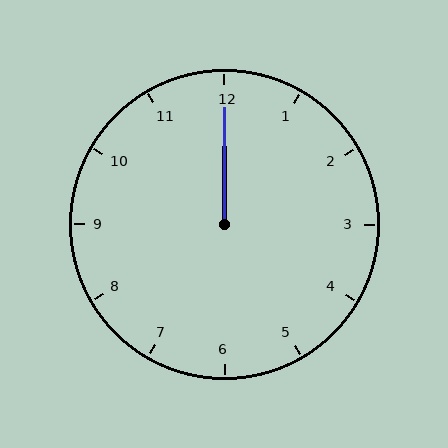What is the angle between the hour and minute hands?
Approximately 0 degrees.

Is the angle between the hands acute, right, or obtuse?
It is acute.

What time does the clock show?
12:00.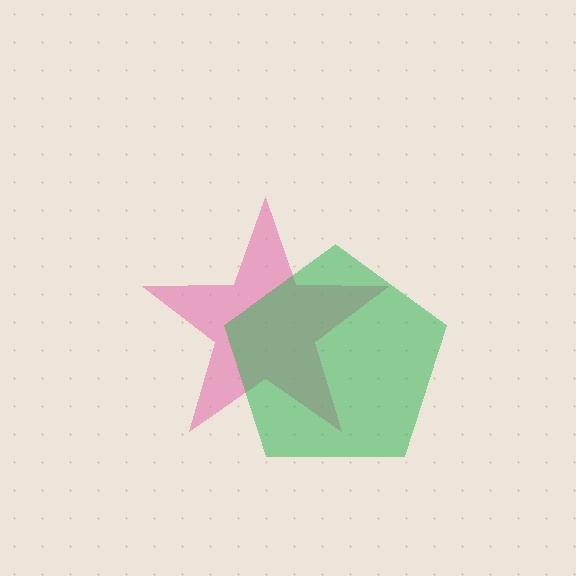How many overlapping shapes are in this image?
There are 2 overlapping shapes in the image.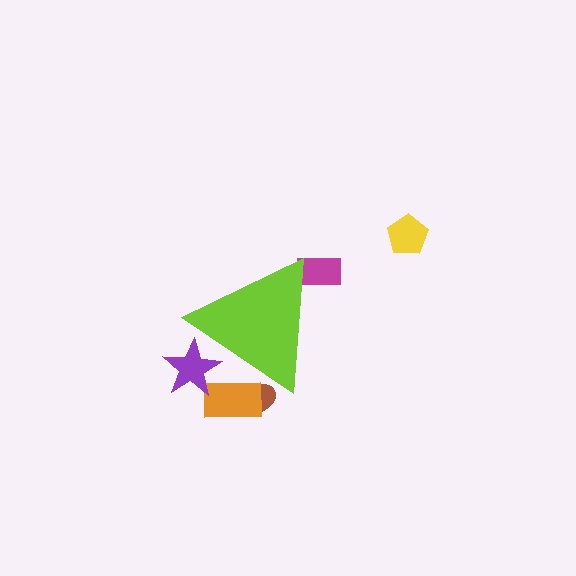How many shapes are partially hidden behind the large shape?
4 shapes are partially hidden.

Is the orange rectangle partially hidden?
Yes, the orange rectangle is partially hidden behind the lime triangle.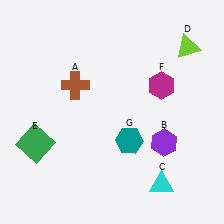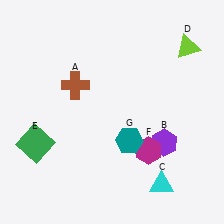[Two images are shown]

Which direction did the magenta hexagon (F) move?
The magenta hexagon (F) moved down.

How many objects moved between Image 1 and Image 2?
1 object moved between the two images.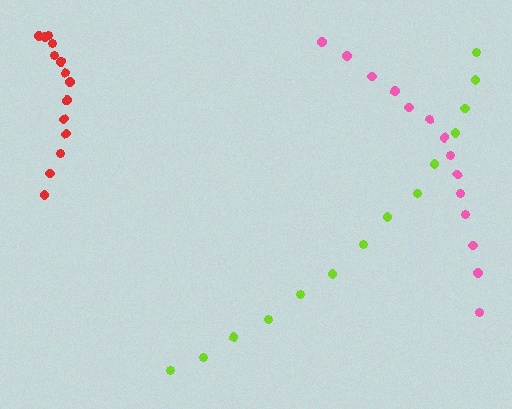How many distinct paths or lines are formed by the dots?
There are 3 distinct paths.